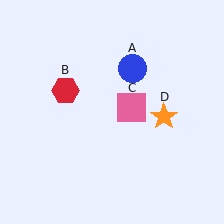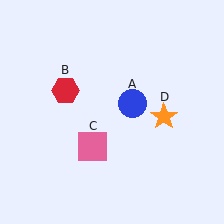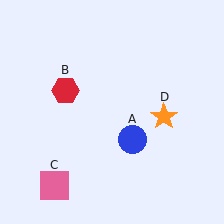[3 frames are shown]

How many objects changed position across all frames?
2 objects changed position: blue circle (object A), pink square (object C).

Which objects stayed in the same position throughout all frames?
Red hexagon (object B) and orange star (object D) remained stationary.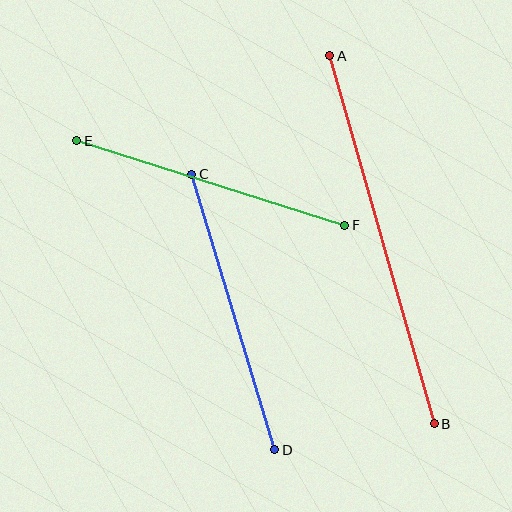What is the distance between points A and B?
The distance is approximately 383 pixels.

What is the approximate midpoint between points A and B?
The midpoint is at approximately (382, 240) pixels.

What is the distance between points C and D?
The distance is approximately 288 pixels.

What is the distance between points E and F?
The distance is approximately 281 pixels.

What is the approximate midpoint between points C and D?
The midpoint is at approximately (233, 312) pixels.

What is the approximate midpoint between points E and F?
The midpoint is at approximately (211, 183) pixels.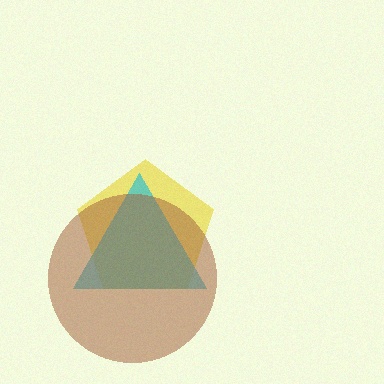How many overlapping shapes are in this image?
There are 3 overlapping shapes in the image.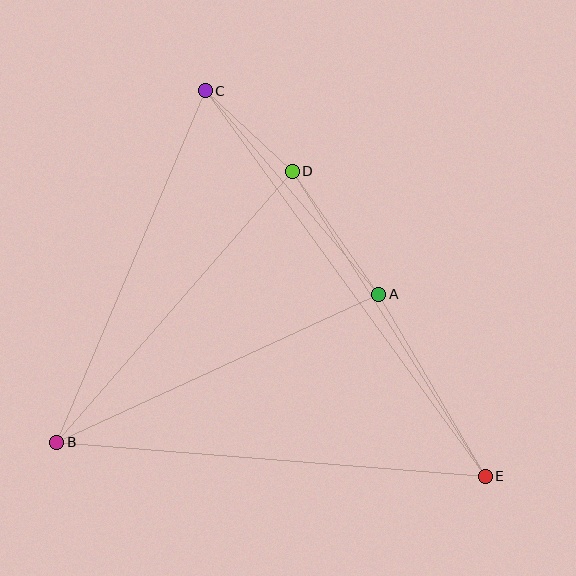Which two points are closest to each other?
Points C and D are closest to each other.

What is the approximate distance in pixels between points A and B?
The distance between A and B is approximately 355 pixels.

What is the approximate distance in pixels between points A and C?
The distance between A and C is approximately 267 pixels.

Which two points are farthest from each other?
Points C and E are farthest from each other.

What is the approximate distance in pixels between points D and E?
The distance between D and E is approximately 361 pixels.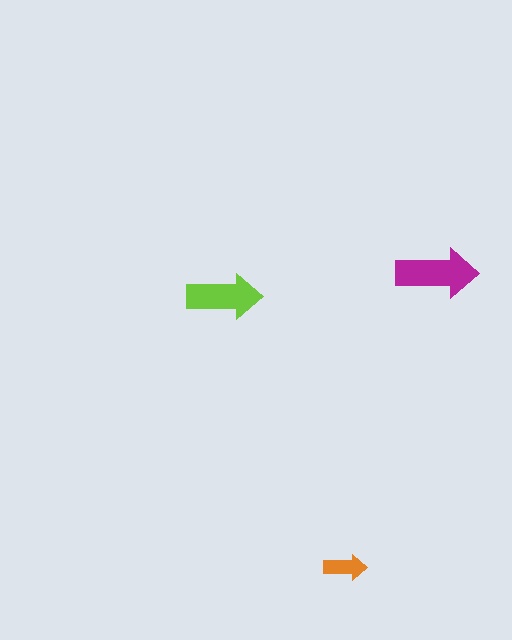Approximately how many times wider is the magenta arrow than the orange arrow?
About 2 times wider.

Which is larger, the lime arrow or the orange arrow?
The lime one.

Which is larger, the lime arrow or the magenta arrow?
The magenta one.